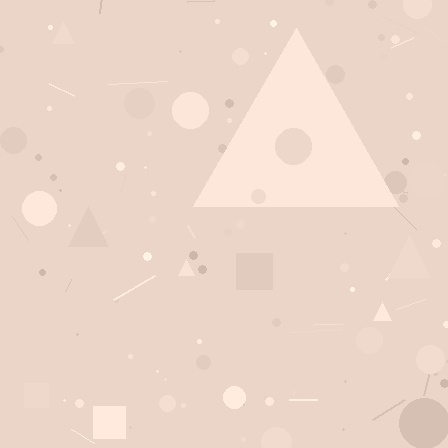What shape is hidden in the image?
A triangle is hidden in the image.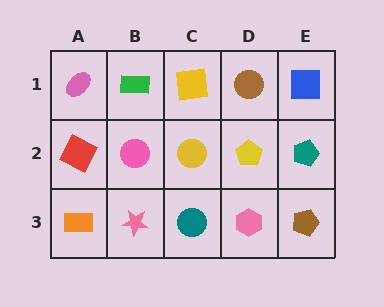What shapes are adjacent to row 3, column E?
A teal pentagon (row 2, column E), a pink hexagon (row 3, column D).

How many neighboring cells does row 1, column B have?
3.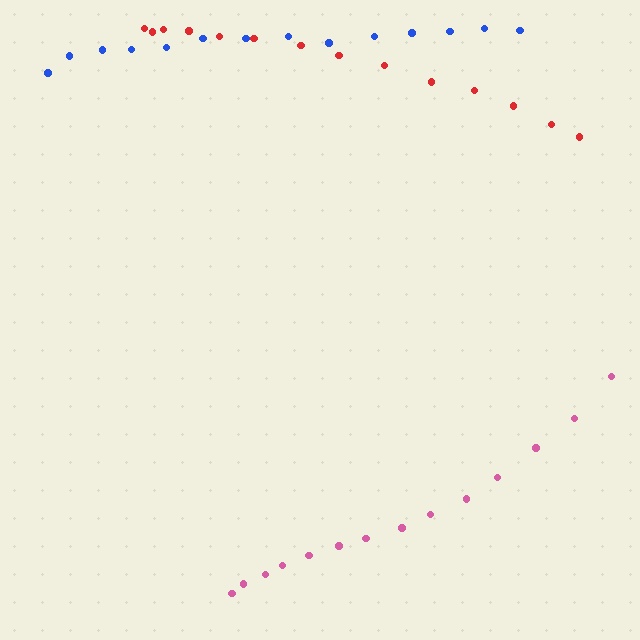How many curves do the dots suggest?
There are 3 distinct paths.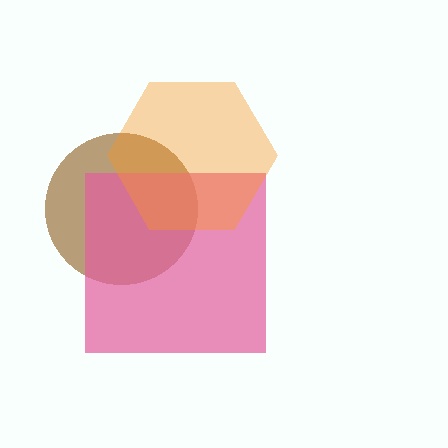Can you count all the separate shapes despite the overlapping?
Yes, there are 3 separate shapes.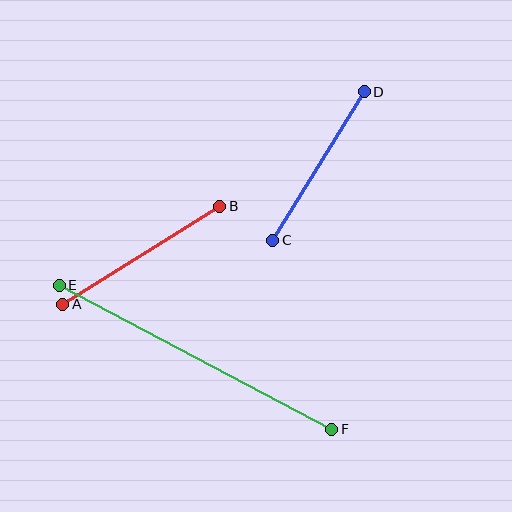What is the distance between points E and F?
The distance is approximately 308 pixels.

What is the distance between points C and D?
The distance is approximately 174 pixels.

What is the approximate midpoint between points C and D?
The midpoint is at approximately (319, 166) pixels.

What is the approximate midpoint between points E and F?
The midpoint is at approximately (195, 357) pixels.